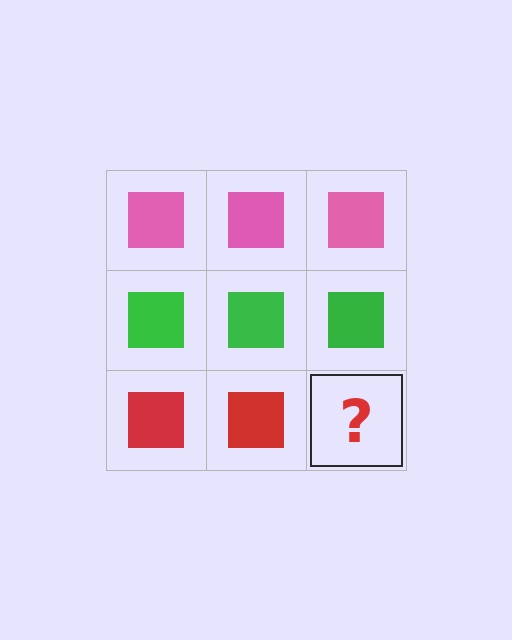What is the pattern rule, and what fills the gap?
The rule is that each row has a consistent color. The gap should be filled with a red square.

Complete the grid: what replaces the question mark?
The question mark should be replaced with a red square.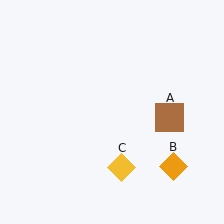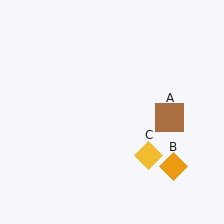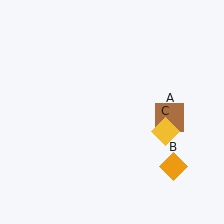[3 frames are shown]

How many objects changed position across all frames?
1 object changed position: yellow diamond (object C).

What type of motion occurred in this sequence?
The yellow diamond (object C) rotated counterclockwise around the center of the scene.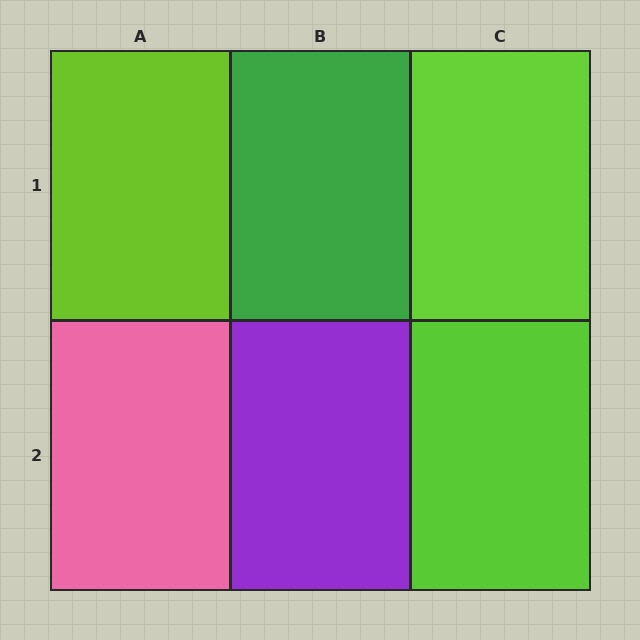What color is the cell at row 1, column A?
Lime.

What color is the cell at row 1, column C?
Lime.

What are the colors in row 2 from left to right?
Pink, purple, lime.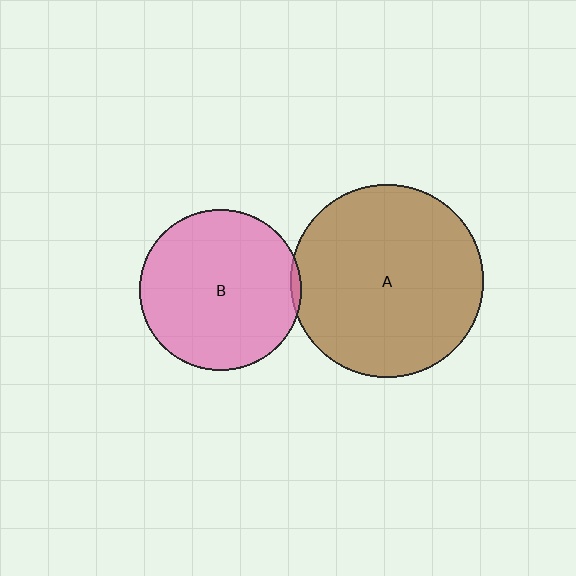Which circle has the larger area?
Circle A (brown).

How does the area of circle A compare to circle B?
Approximately 1.4 times.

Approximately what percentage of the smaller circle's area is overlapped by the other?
Approximately 5%.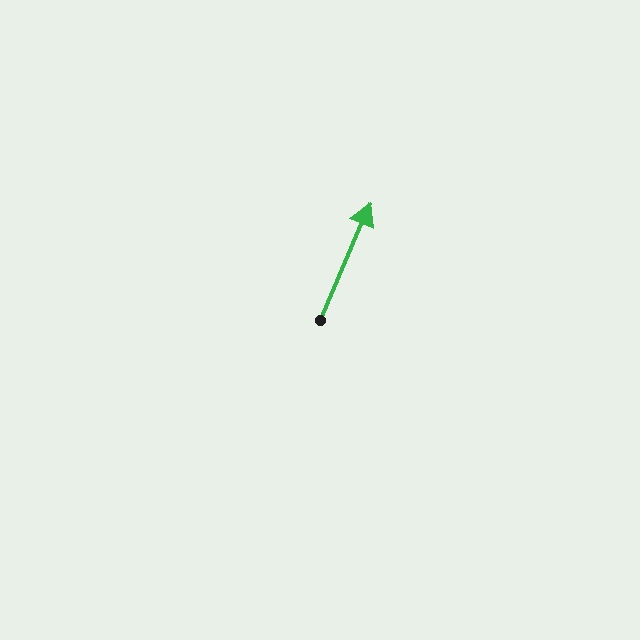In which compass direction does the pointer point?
Northeast.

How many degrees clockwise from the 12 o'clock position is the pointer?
Approximately 23 degrees.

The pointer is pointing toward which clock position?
Roughly 1 o'clock.